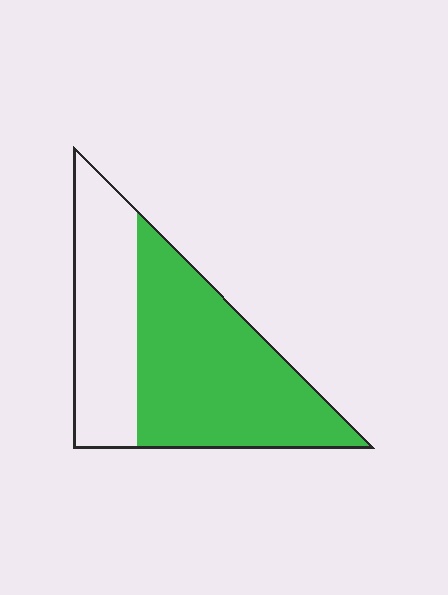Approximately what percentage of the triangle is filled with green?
Approximately 60%.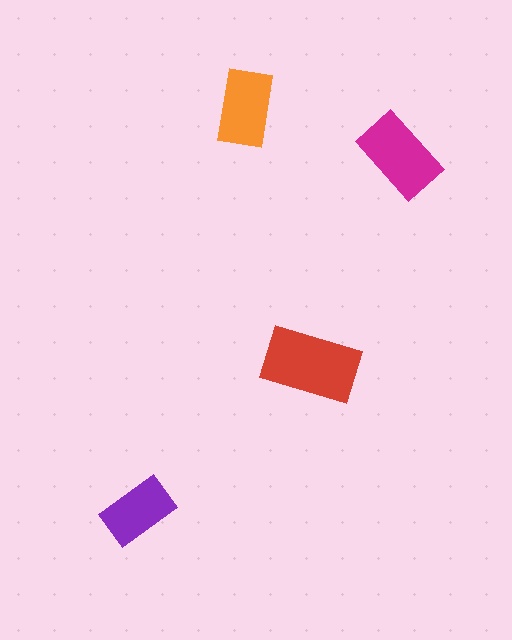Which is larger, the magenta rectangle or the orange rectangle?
The magenta one.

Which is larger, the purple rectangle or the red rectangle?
The red one.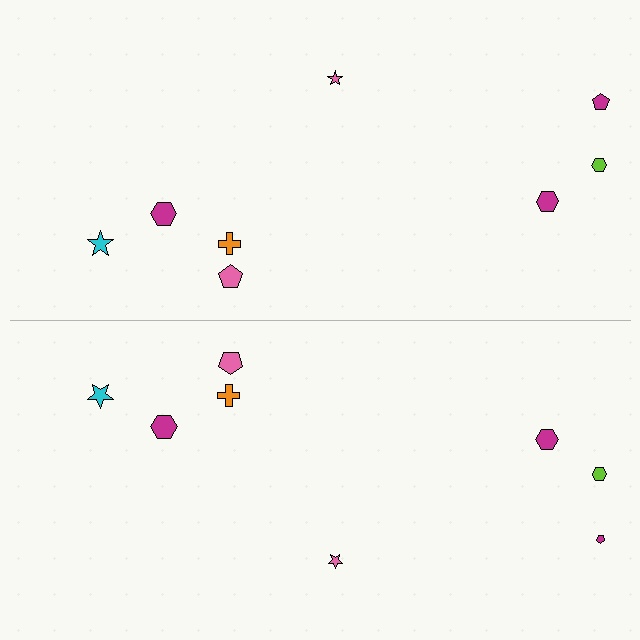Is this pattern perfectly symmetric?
No, the pattern is not perfectly symmetric. The magenta pentagon on the bottom side has a different size than its mirror counterpart.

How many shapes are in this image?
There are 16 shapes in this image.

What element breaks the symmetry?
The magenta pentagon on the bottom side has a different size than its mirror counterpart.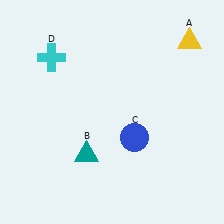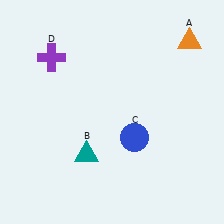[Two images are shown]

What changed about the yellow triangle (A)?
In Image 1, A is yellow. In Image 2, it changed to orange.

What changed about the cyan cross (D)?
In Image 1, D is cyan. In Image 2, it changed to purple.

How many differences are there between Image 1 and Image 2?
There are 2 differences between the two images.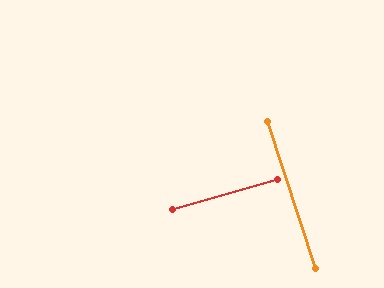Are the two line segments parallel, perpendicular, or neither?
Perpendicular — they meet at approximately 88°.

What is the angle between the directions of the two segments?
Approximately 88 degrees.